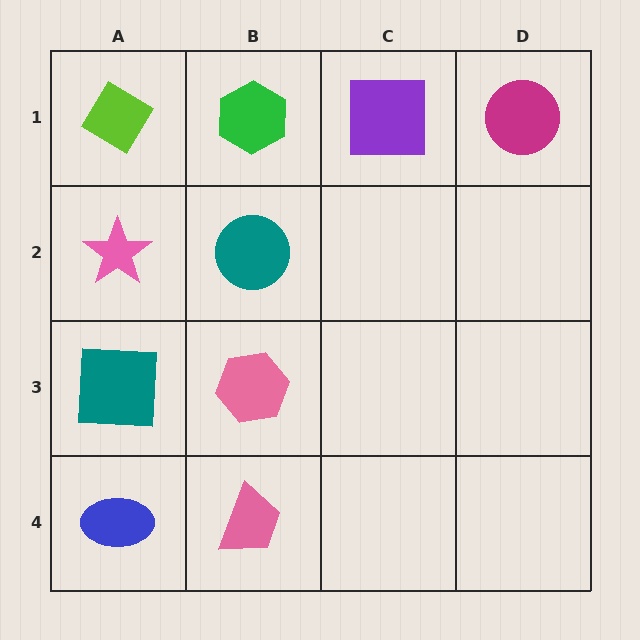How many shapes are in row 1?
4 shapes.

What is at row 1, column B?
A green hexagon.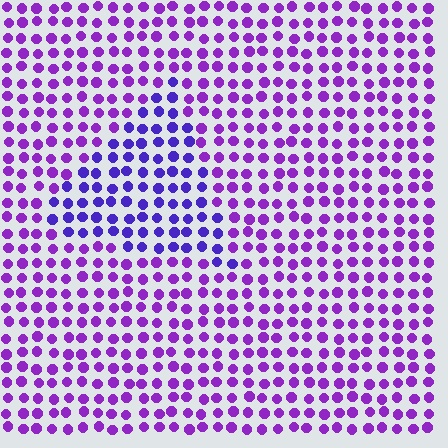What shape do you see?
I see a triangle.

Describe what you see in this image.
The image is filled with small purple elements in a uniform arrangement. A triangle-shaped region is visible where the elements are tinted to a slightly different hue, forming a subtle color boundary.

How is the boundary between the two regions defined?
The boundary is defined purely by a slight shift in hue (about 28 degrees). Spacing, size, and orientation are identical on both sides.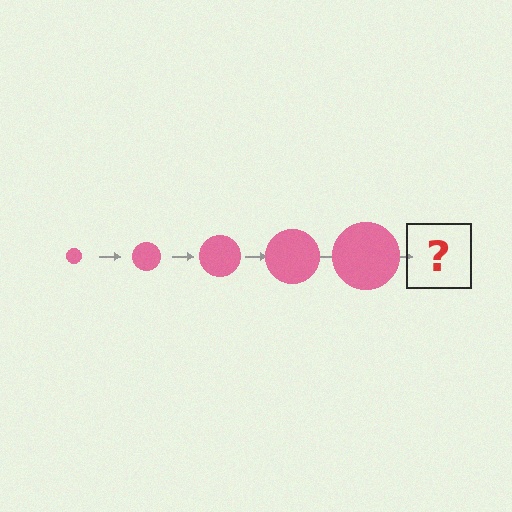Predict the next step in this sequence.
The next step is a pink circle, larger than the previous one.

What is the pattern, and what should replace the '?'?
The pattern is that the circle gets progressively larger each step. The '?' should be a pink circle, larger than the previous one.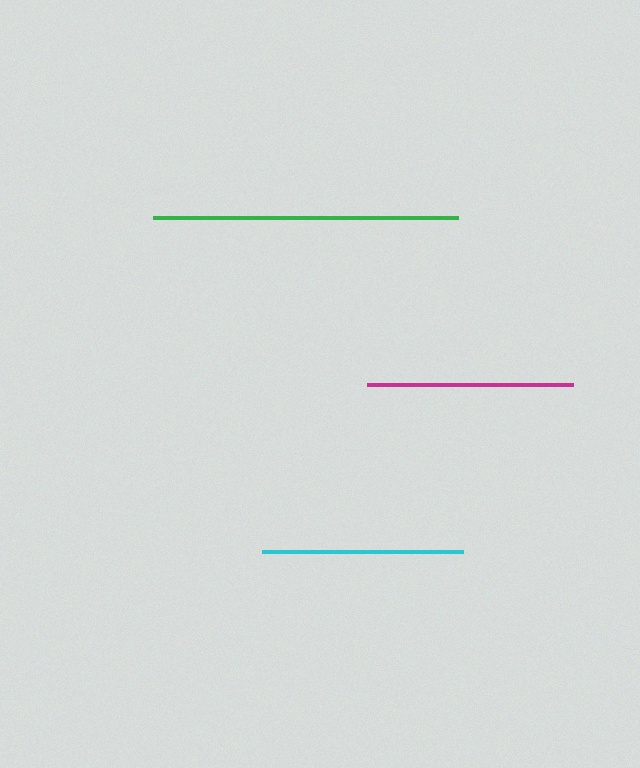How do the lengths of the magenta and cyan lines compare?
The magenta and cyan lines are approximately the same length.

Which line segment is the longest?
The green line is the longest at approximately 305 pixels.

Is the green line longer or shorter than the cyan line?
The green line is longer than the cyan line.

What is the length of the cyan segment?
The cyan segment is approximately 202 pixels long.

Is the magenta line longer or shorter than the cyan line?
The magenta line is longer than the cyan line.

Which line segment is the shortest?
The cyan line is the shortest at approximately 202 pixels.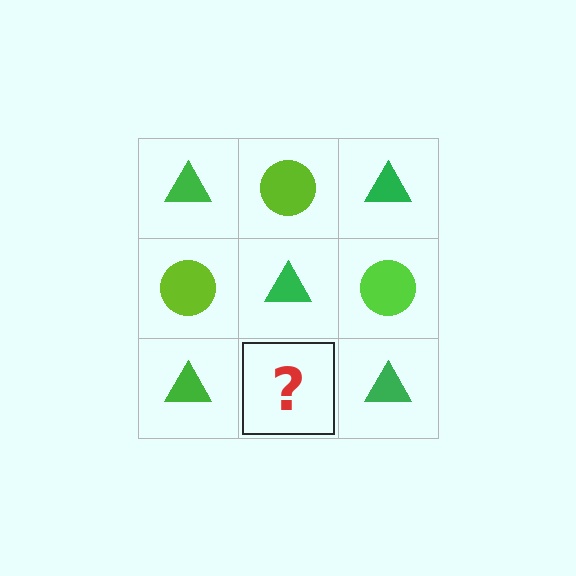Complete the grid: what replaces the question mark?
The question mark should be replaced with a lime circle.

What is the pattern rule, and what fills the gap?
The rule is that it alternates green triangle and lime circle in a checkerboard pattern. The gap should be filled with a lime circle.